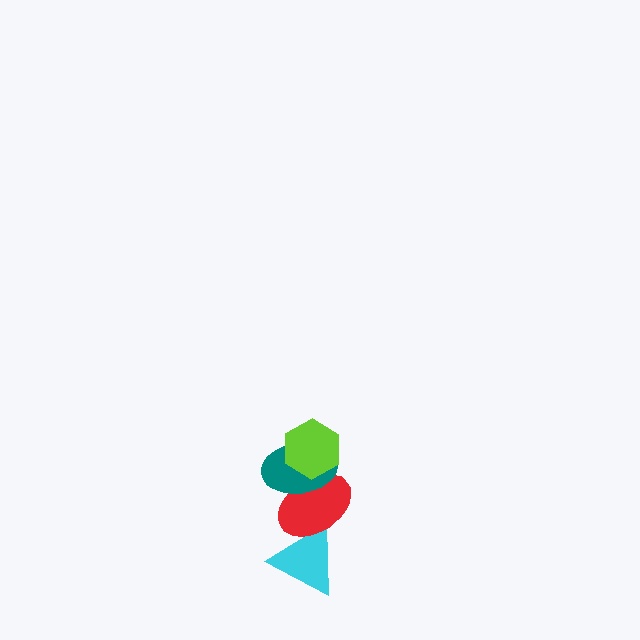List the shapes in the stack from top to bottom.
From top to bottom: the lime hexagon, the teal ellipse, the red ellipse, the cyan triangle.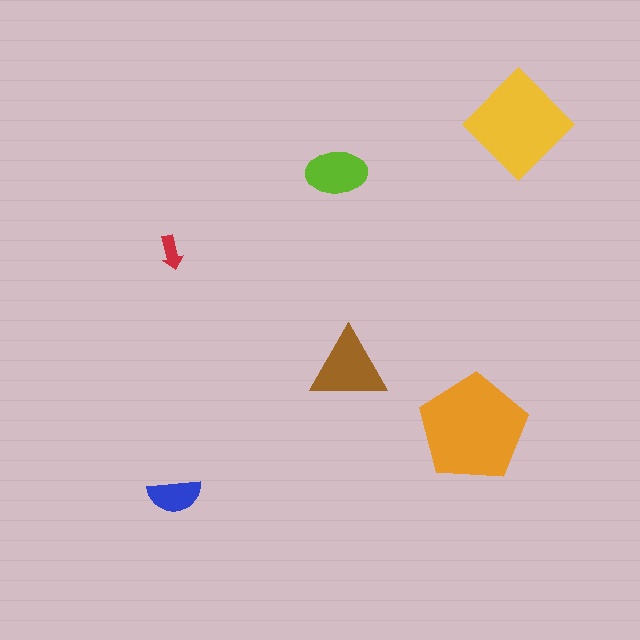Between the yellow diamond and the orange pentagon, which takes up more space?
The orange pentagon.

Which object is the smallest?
The red arrow.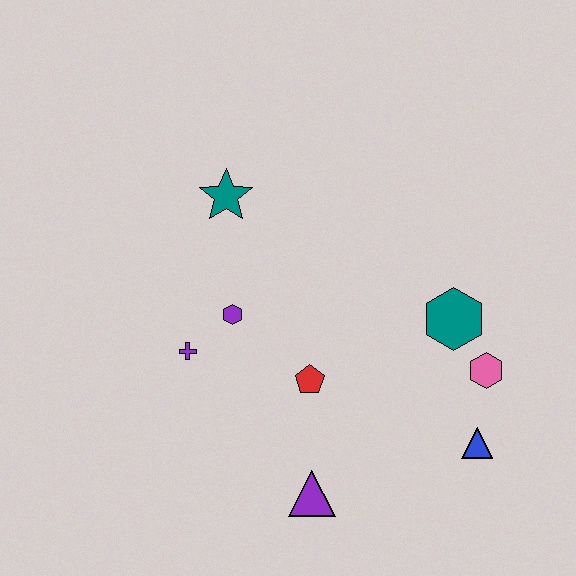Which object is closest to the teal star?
The purple hexagon is closest to the teal star.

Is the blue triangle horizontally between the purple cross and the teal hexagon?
No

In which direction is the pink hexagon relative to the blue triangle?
The pink hexagon is above the blue triangle.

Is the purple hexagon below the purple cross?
No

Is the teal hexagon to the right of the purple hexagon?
Yes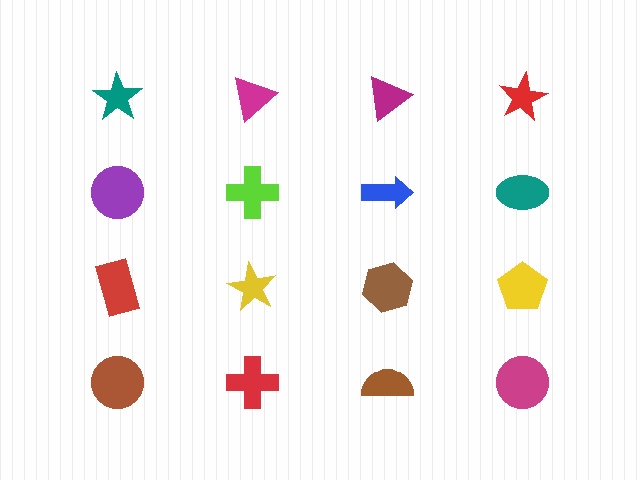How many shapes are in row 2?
4 shapes.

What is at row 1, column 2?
A magenta triangle.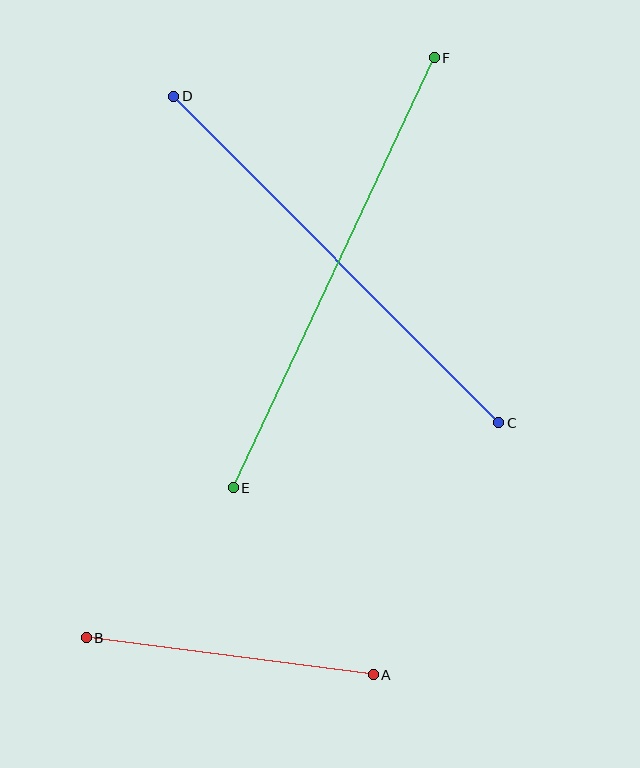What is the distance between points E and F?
The distance is approximately 474 pixels.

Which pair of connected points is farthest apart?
Points E and F are farthest apart.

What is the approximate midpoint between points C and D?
The midpoint is at approximately (336, 259) pixels.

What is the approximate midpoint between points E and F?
The midpoint is at approximately (334, 273) pixels.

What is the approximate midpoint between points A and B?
The midpoint is at approximately (230, 656) pixels.